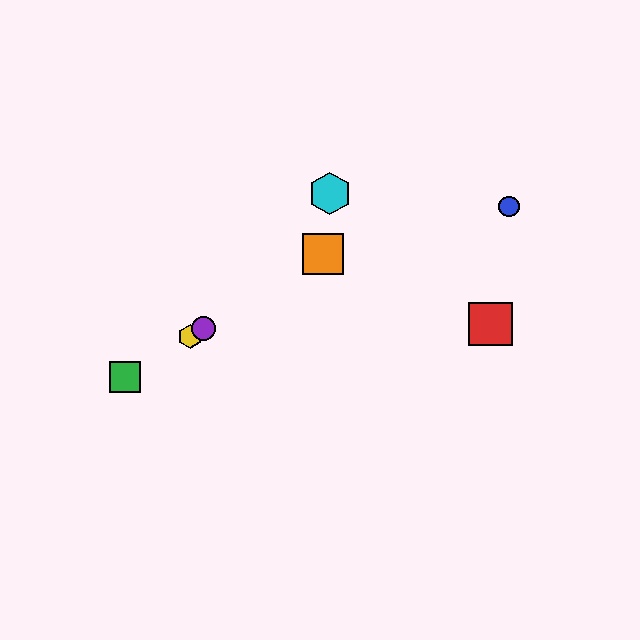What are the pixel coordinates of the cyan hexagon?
The cyan hexagon is at (330, 193).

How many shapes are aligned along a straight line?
4 shapes (the green square, the yellow hexagon, the purple circle, the orange square) are aligned along a straight line.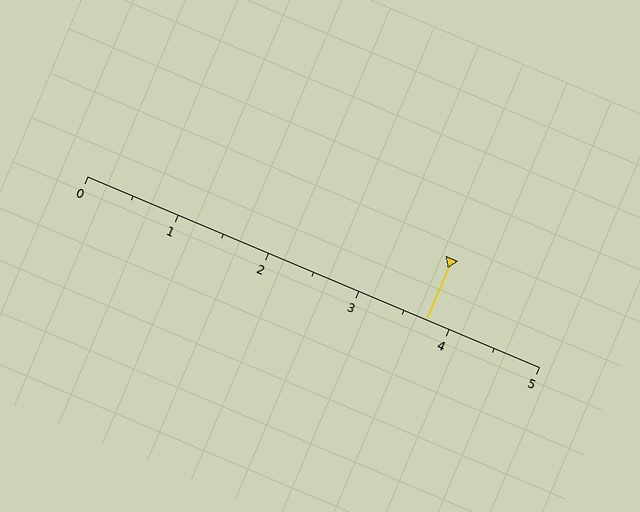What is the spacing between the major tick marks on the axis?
The major ticks are spaced 1 apart.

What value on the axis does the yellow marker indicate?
The marker indicates approximately 3.8.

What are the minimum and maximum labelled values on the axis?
The axis runs from 0 to 5.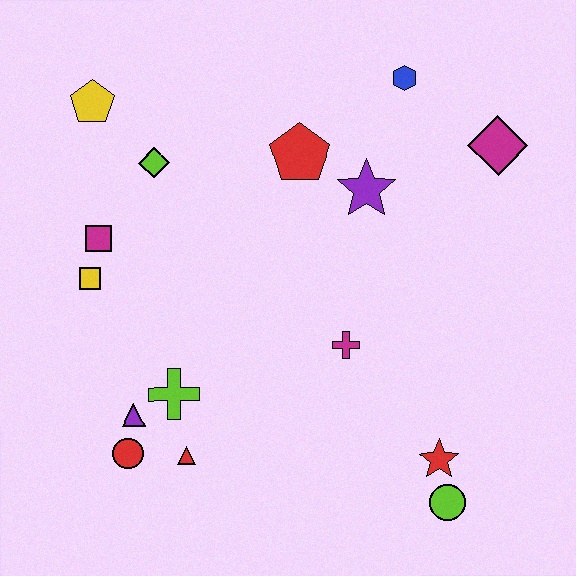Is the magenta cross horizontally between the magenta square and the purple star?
Yes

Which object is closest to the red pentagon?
The purple star is closest to the red pentagon.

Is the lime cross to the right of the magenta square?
Yes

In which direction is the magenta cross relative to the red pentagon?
The magenta cross is below the red pentagon.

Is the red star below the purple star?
Yes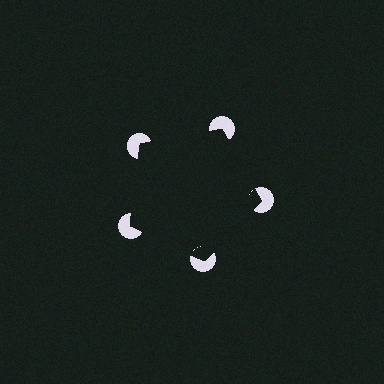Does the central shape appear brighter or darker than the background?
It typically appears slightly darker than the background, even though no actual brightness change is drawn.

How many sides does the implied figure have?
5 sides.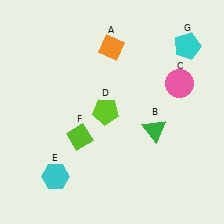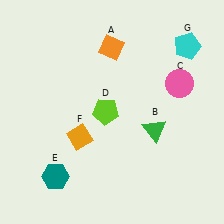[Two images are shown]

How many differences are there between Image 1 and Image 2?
There are 2 differences between the two images.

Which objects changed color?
E changed from cyan to teal. F changed from lime to orange.